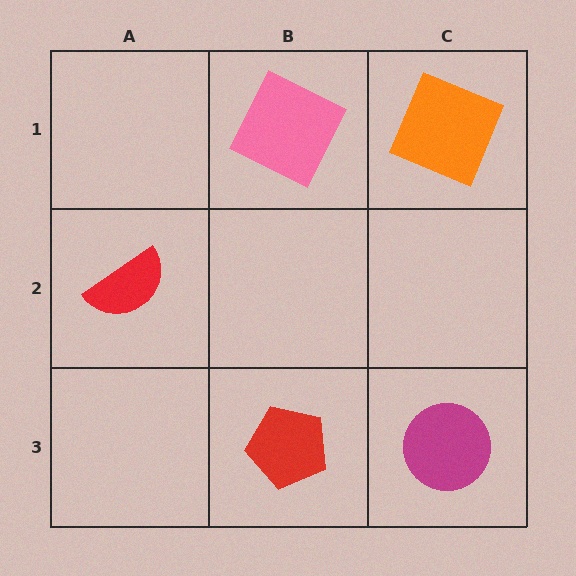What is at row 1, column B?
A pink square.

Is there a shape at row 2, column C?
No, that cell is empty.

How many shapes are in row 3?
2 shapes.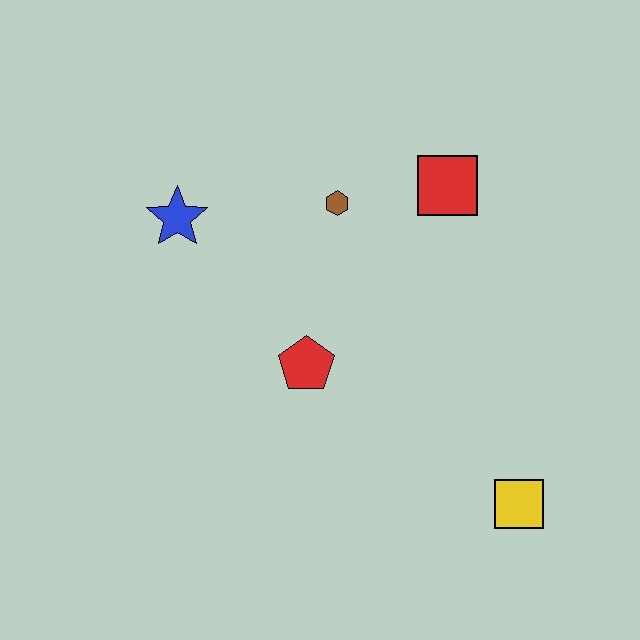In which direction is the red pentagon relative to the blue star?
The red pentagon is below the blue star.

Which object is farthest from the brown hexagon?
The yellow square is farthest from the brown hexagon.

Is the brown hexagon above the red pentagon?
Yes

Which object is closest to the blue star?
The brown hexagon is closest to the blue star.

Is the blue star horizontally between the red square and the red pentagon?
No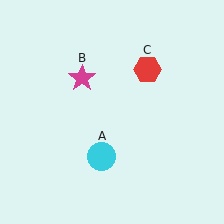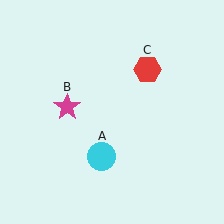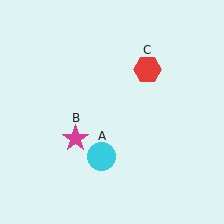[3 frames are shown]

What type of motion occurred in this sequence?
The magenta star (object B) rotated counterclockwise around the center of the scene.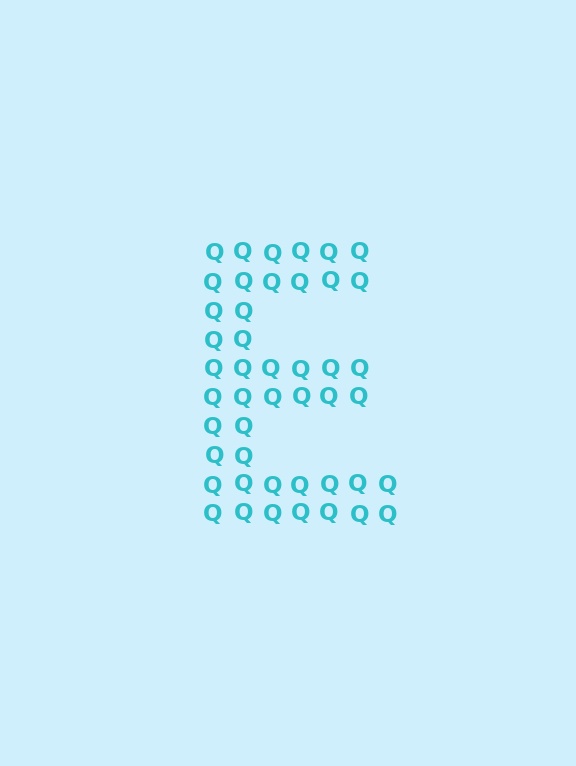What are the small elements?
The small elements are letter Q's.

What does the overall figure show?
The overall figure shows the letter E.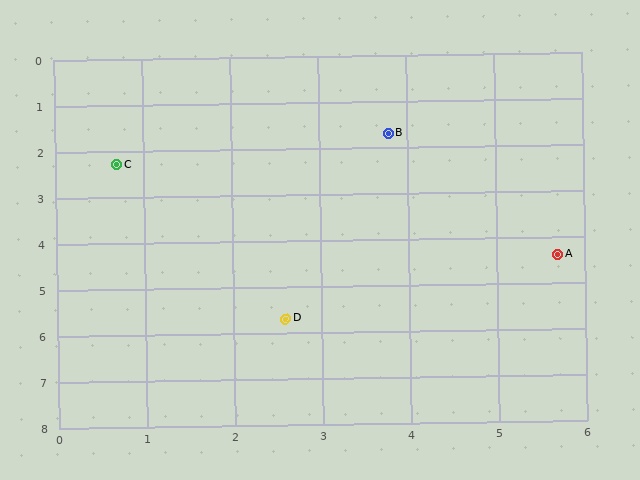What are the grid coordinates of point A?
Point A is at approximately (5.7, 4.4).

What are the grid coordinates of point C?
Point C is at approximately (0.7, 2.3).